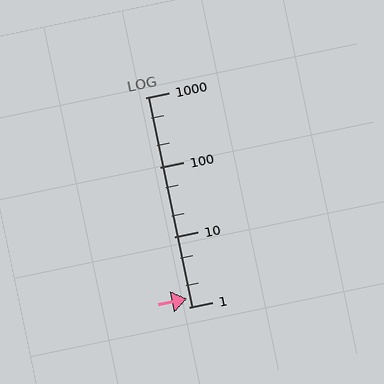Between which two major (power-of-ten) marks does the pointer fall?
The pointer is between 1 and 10.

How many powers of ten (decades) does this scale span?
The scale spans 3 decades, from 1 to 1000.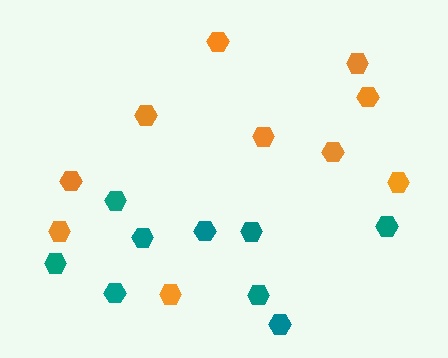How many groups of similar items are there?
There are 2 groups: one group of orange hexagons (10) and one group of teal hexagons (9).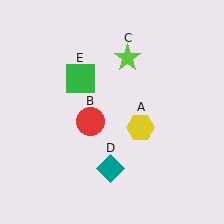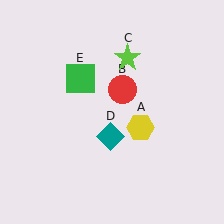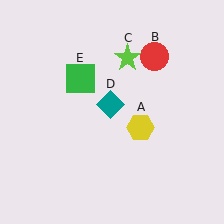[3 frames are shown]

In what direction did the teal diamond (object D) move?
The teal diamond (object D) moved up.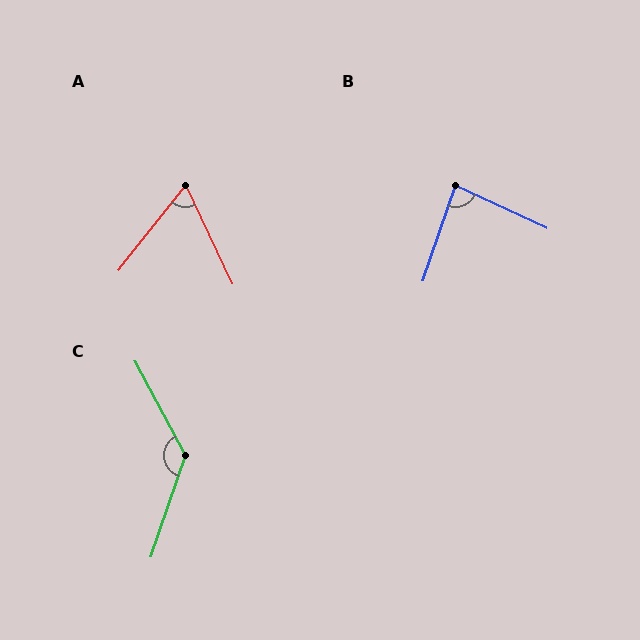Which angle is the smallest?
A, at approximately 64 degrees.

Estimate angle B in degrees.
Approximately 84 degrees.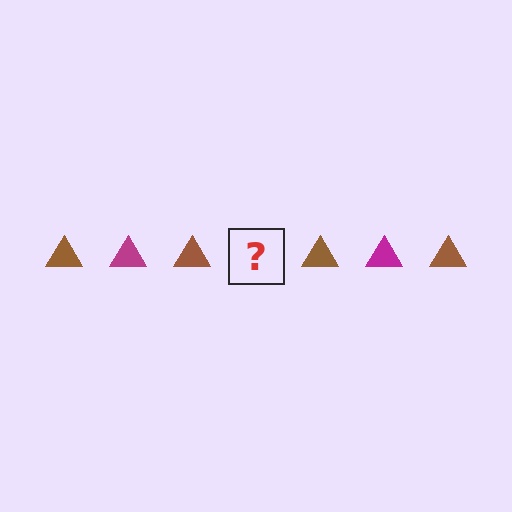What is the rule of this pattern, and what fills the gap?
The rule is that the pattern cycles through brown, magenta triangles. The gap should be filled with a magenta triangle.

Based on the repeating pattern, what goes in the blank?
The blank should be a magenta triangle.